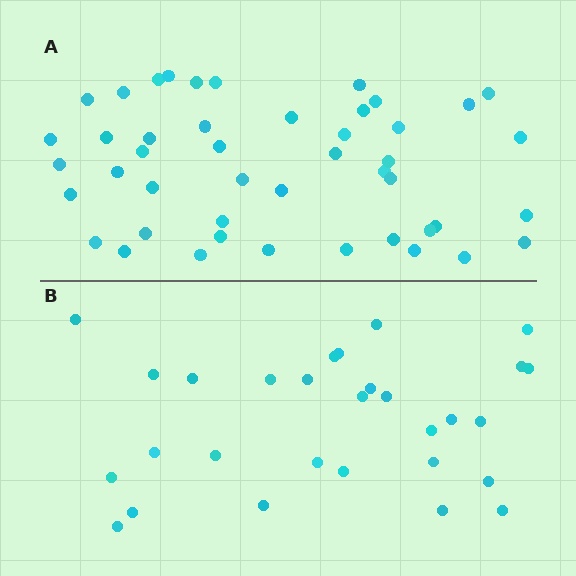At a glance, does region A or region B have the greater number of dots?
Region A (the top region) has more dots.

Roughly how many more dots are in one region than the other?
Region A has approximately 15 more dots than region B.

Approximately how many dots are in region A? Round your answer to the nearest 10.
About 50 dots. (The exact count is 46, which rounds to 50.)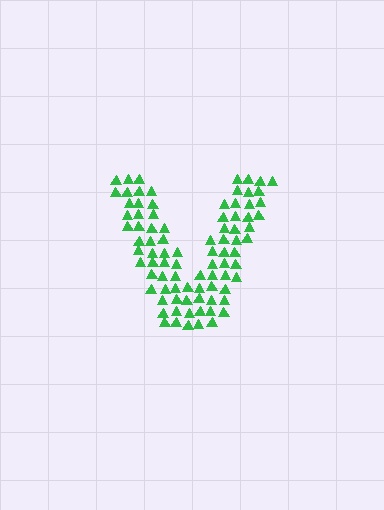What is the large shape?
The large shape is the letter V.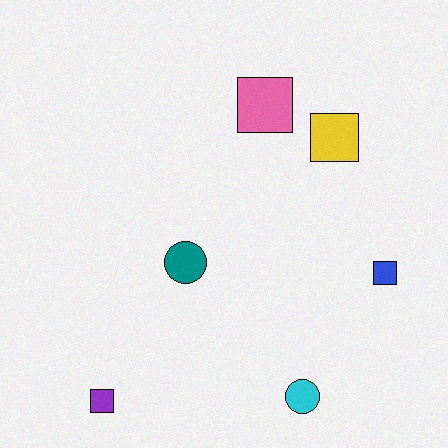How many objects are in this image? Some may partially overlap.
There are 6 objects.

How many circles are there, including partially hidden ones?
There are 2 circles.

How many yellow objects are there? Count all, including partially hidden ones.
There is 1 yellow object.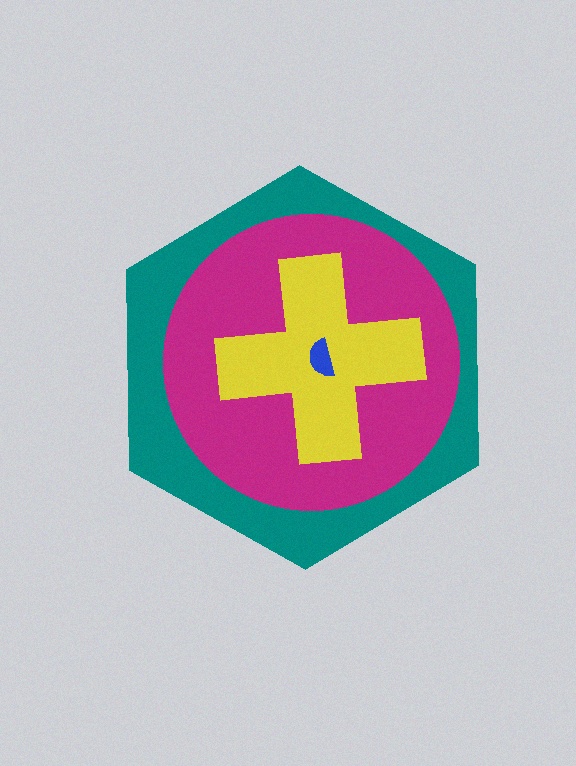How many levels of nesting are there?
4.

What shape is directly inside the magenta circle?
The yellow cross.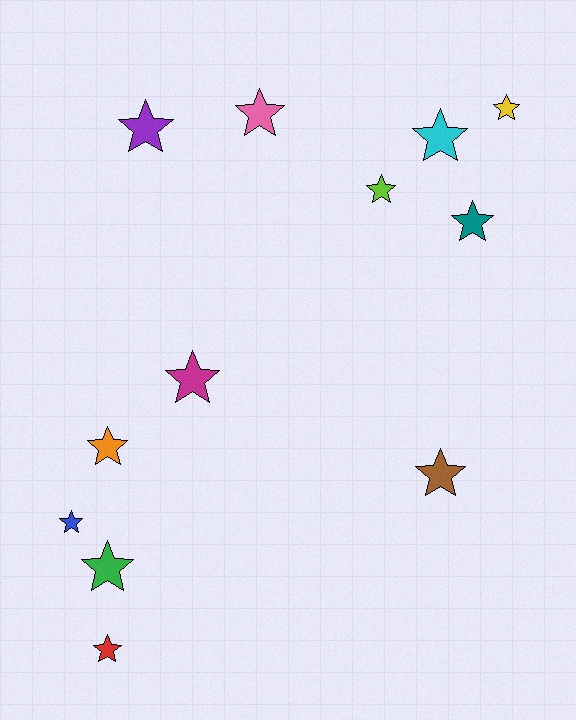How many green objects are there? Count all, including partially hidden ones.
There is 1 green object.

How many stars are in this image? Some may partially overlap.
There are 12 stars.